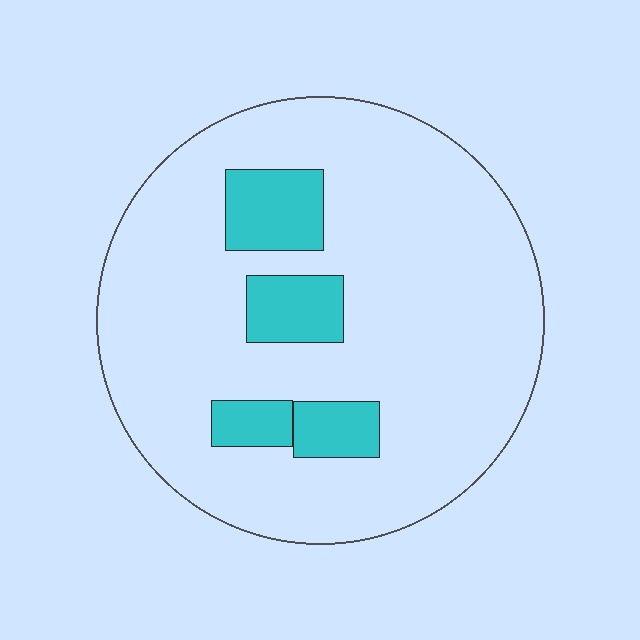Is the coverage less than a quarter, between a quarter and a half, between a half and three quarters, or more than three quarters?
Less than a quarter.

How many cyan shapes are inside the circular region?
4.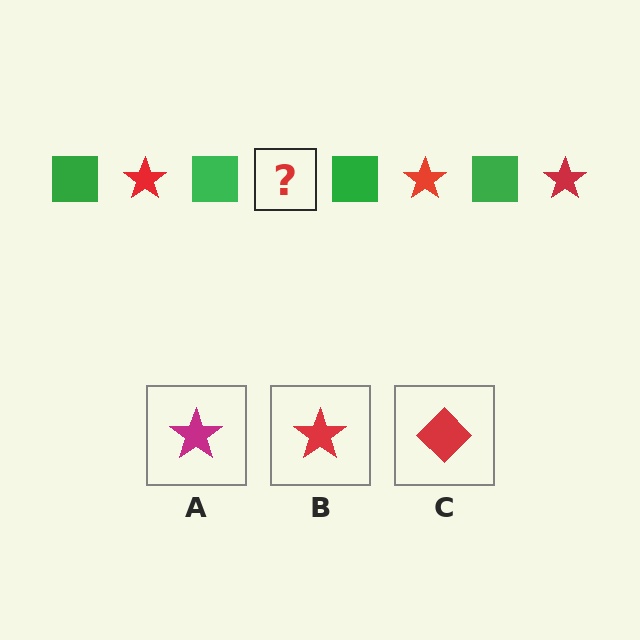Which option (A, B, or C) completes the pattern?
B.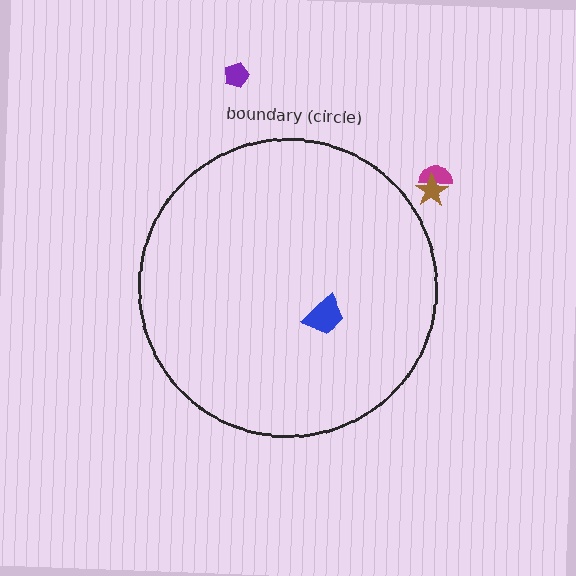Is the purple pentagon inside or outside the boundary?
Outside.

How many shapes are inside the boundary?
1 inside, 3 outside.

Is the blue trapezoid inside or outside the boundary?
Inside.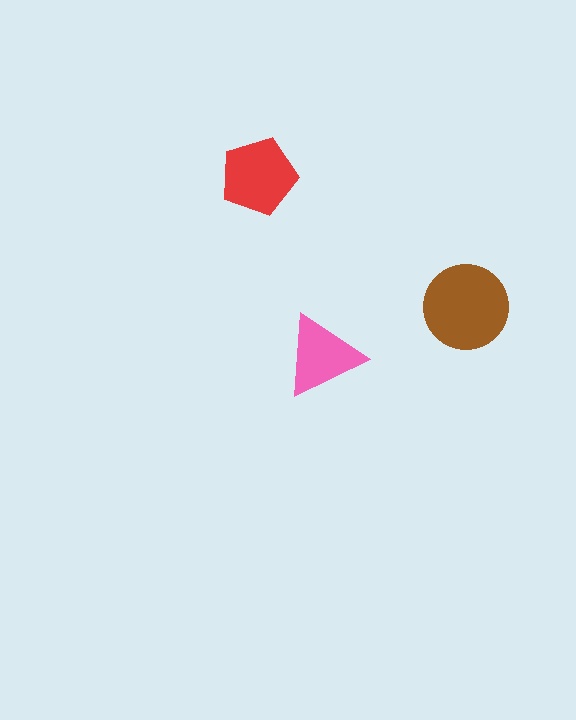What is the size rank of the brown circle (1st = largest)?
1st.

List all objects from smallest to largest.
The pink triangle, the red pentagon, the brown circle.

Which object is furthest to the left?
The red pentagon is leftmost.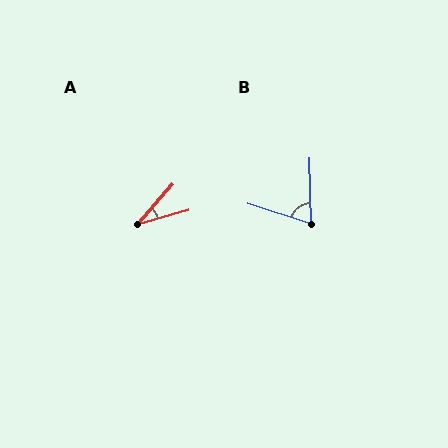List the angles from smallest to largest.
A (33°), B (70°).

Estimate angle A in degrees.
Approximately 33 degrees.